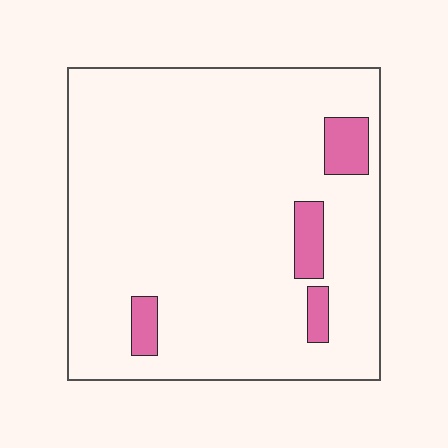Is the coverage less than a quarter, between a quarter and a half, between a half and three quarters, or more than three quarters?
Less than a quarter.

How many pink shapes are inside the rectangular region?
4.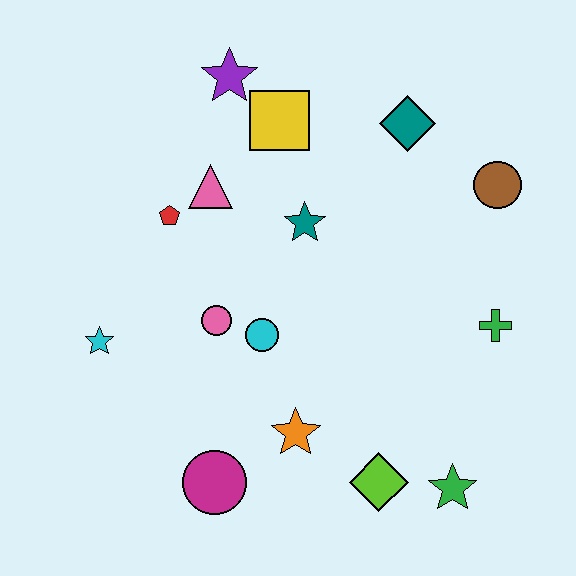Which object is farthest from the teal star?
The green star is farthest from the teal star.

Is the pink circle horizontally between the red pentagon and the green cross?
Yes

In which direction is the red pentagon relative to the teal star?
The red pentagon is to the left of the teal star.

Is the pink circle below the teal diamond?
Yes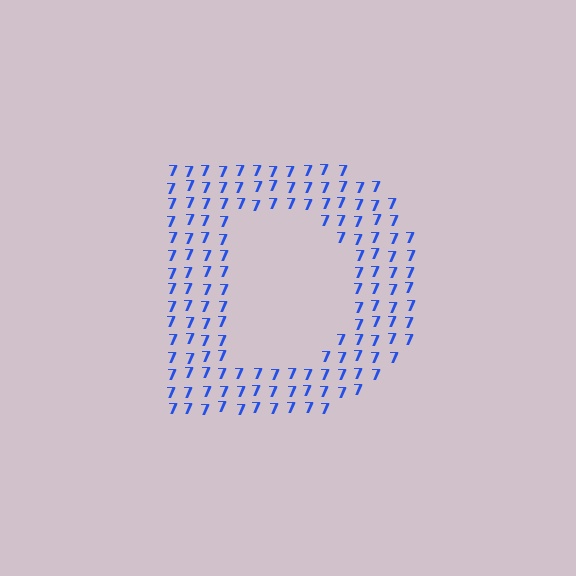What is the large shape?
The large shape is the letter D.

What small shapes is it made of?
It is made of small digit 7's.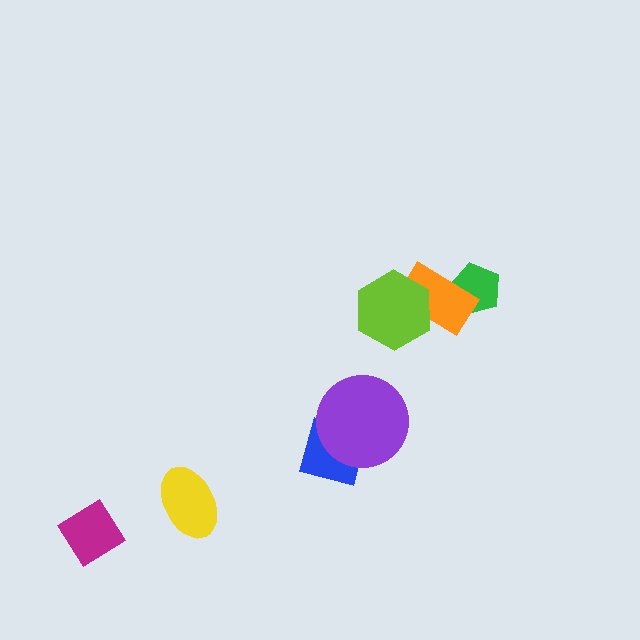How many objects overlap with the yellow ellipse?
0 objects overlap with the yellow ellipse.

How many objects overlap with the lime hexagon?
1 object overlaps with the lime hexagon.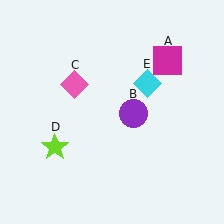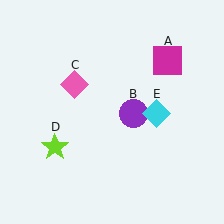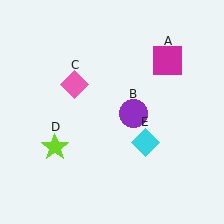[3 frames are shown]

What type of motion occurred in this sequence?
The cyan diamond (object E) rotated clockwise around the center of the scene.